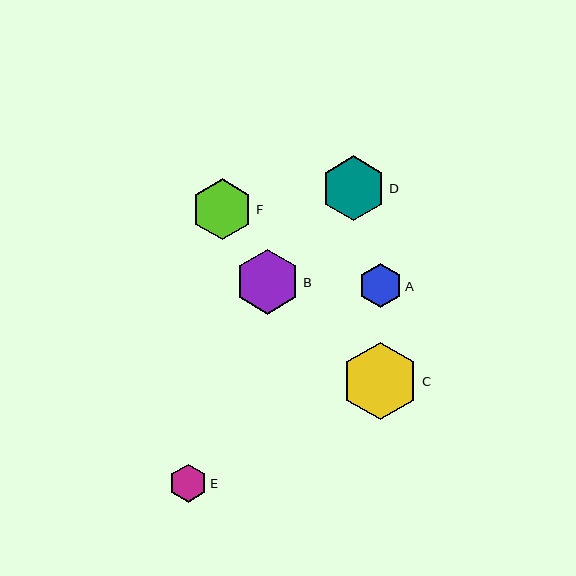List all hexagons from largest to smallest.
From largest to smallest: C, D, B, F, A, E.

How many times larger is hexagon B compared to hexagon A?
Hexagon B is approximately 1.5 times the size of hexagon A.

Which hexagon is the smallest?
Hexagon E is the smallest with a size of approximately 38 pixels.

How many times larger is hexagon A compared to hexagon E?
Hexagon A is approximately 1.2 times the size of hexagon E.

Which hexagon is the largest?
Hexagon C is the largest with a size of approximately 77 pixels.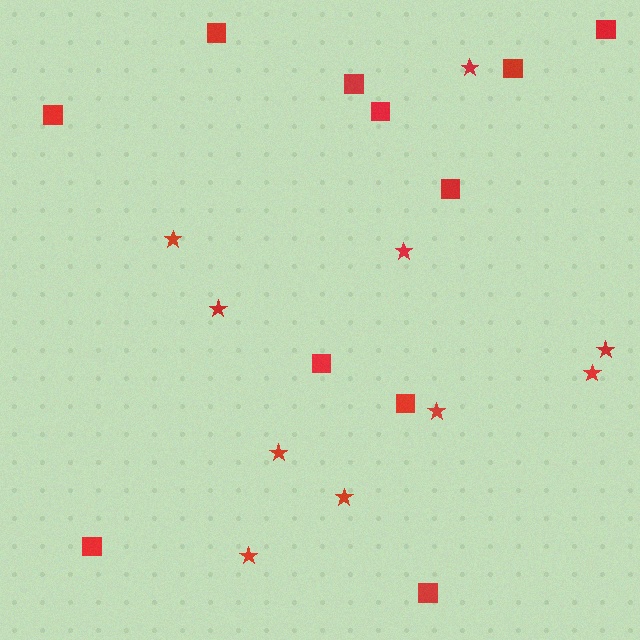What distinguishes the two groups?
There are 2 groups: one group of squares (11) and one group of stars (10).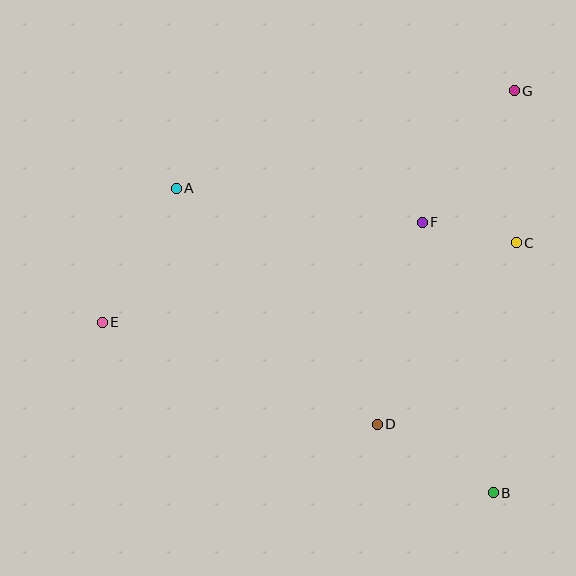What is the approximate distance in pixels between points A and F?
The distance between A and F is approximately 249 pixels.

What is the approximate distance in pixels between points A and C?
The distance between A and C is approximately 344 pixels.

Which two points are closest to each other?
Points C and F are closest to each other.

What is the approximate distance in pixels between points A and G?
The distance between A and G is approximately 352 pixels.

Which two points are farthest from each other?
Points E and G are farthest from each other.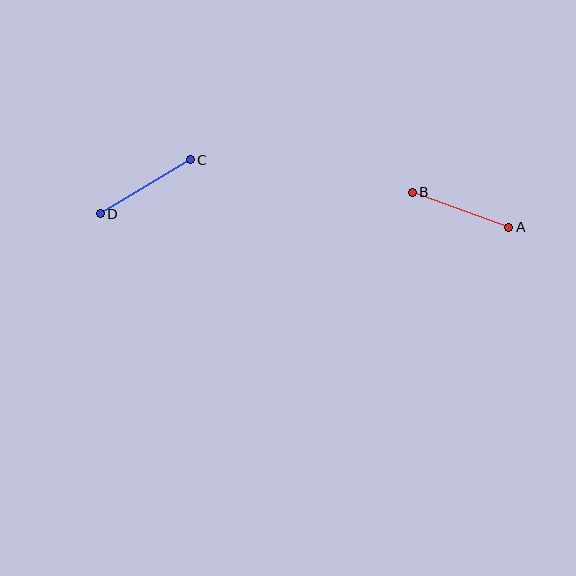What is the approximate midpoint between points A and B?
The midpoint is at approximately (460, 210) pixels.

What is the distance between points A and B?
The distance is approximately 102 pixels.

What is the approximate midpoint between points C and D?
The midpoint is at approximately (145, 187) pixels.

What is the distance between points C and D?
The distance is approximately 105 pixels.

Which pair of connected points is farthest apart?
Points C and D are farthest apart.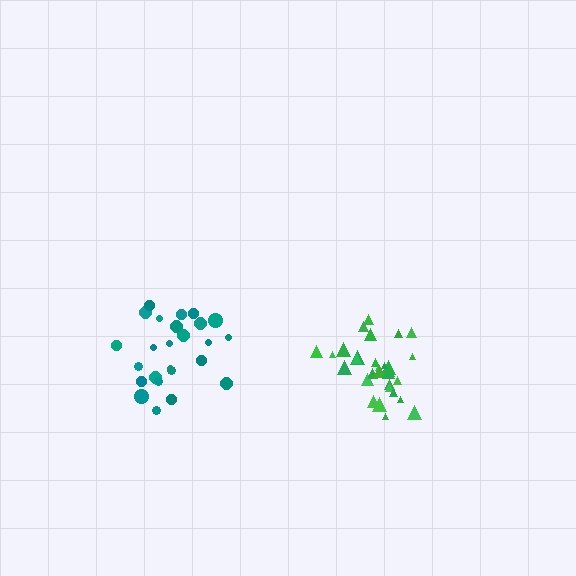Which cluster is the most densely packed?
Teal.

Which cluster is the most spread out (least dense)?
Green.